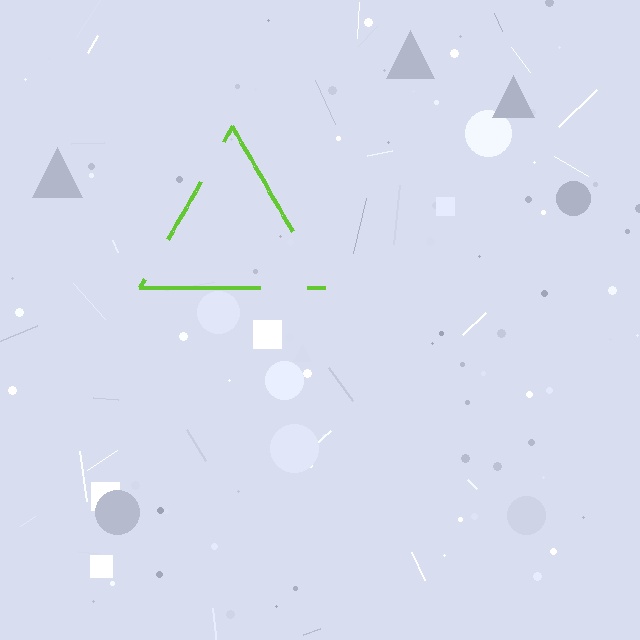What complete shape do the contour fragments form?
The contour fragments form a triangle.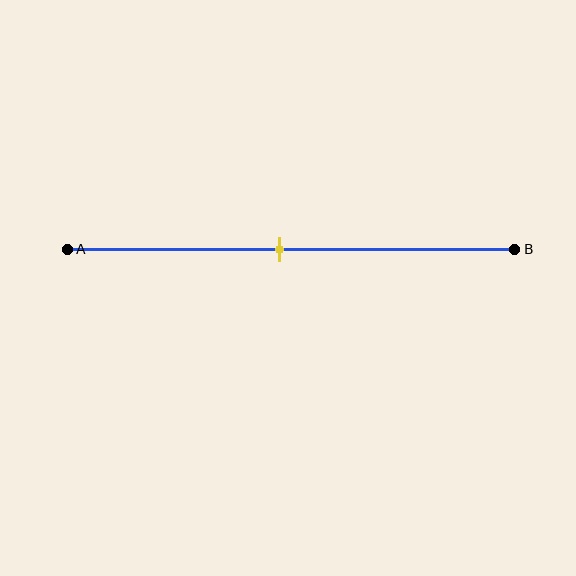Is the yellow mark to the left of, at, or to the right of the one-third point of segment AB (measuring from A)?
The yellow mark is to the right of the one-third point of segment AB.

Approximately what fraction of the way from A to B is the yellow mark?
The yellow mark is approximately 45% of the way from A to B.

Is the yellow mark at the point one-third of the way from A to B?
No, the mark is at about 45% from A, not at the 33% one-third point.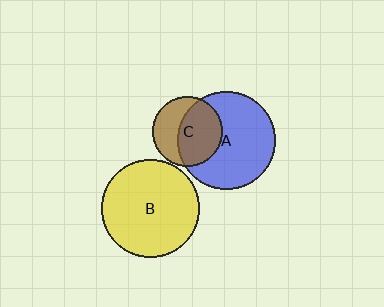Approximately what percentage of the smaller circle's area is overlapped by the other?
Approximately 60%.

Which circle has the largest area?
Circle A (blue).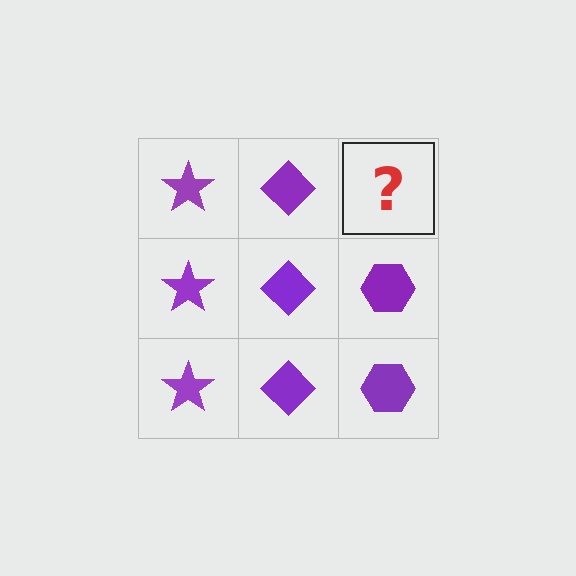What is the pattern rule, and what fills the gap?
The rule is that each column has a consistent shape. The gap should be filled with a purple hexagon.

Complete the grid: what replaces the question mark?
The question mark should be replaced with a purple hexagon.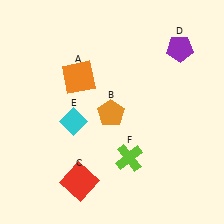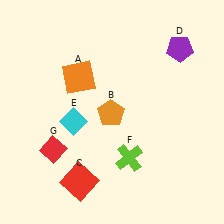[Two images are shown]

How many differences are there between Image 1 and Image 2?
There is 1 difference between the two images.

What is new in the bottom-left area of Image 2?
A red diamond (G) was added in the bottom-left area of Image 2.